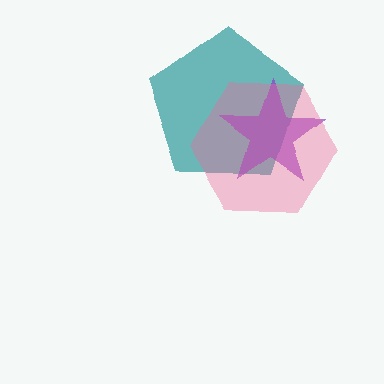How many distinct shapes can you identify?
There are 3 distinct shapes: a teal pentagon, a purple star, a pink hexagon.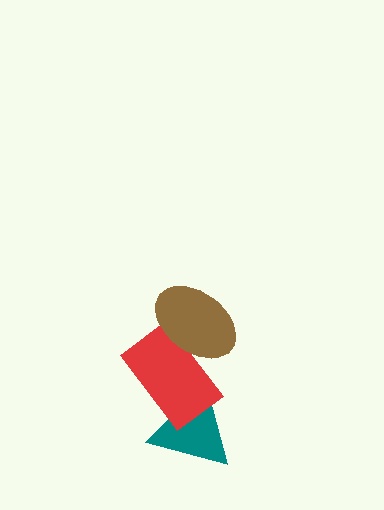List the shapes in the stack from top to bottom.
From top to bottom: the brown ellipse, the red rectangle, the teal triangle.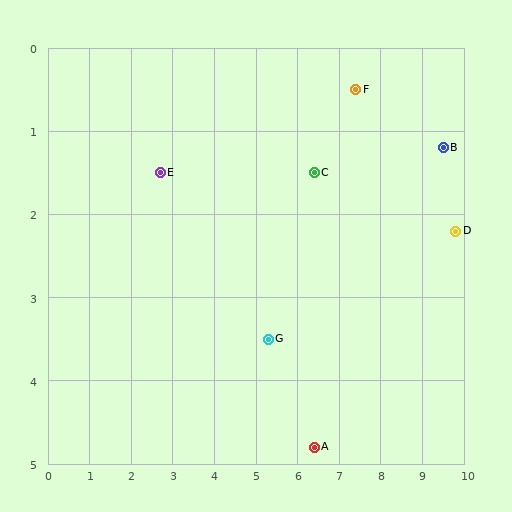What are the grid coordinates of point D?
Point D is at approximately (9.8, 2.2).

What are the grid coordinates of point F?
Point F is at approximately (7.4, 0.5).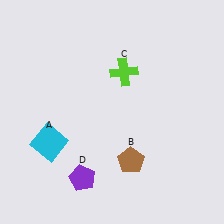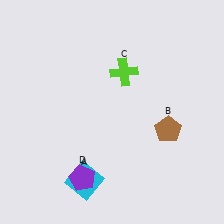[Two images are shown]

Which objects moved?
The objects that moved are: the cyan square (A), the brown pentagon (B).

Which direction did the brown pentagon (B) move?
The brown pentagon (B) moved right.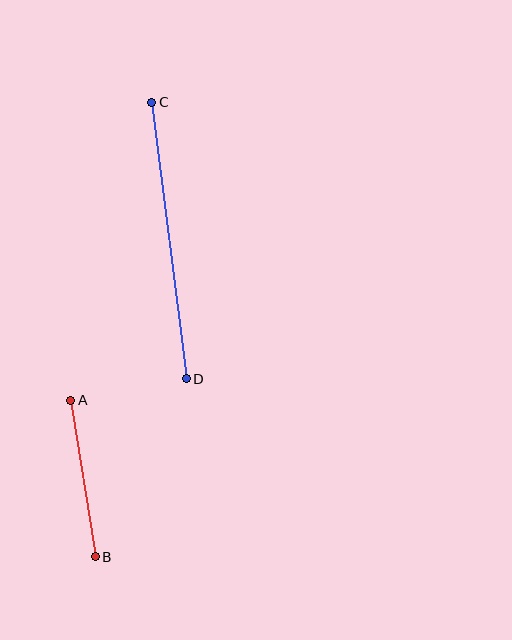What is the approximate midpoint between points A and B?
The midpoint is at approximately (83, 479) pixels.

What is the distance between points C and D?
The distance is approximately 279 pixels.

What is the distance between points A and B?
The distance is approximately 158 pixels.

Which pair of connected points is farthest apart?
Points C and D are farthest apart.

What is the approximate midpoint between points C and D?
The midpoint is at approximately (169, 241) pixels.